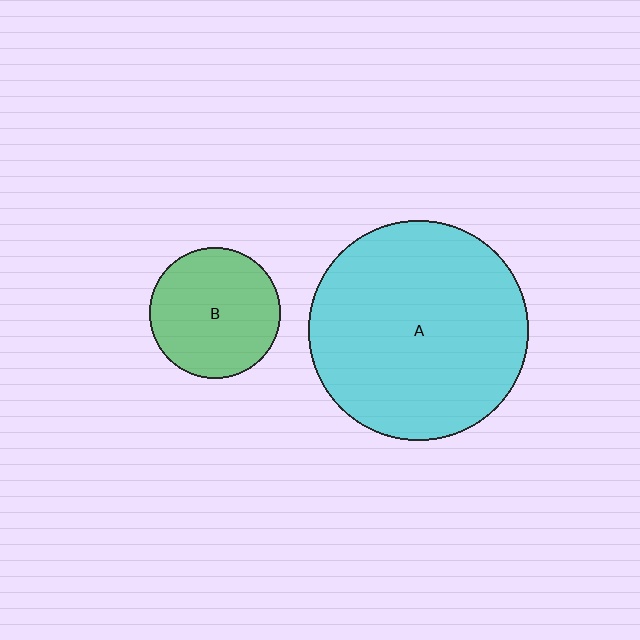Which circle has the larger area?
Circle A (cyan).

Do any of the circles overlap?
No, none of the circles overlap.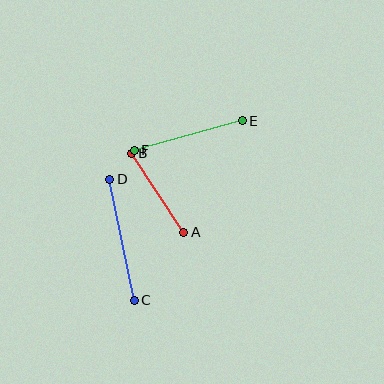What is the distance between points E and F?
The distance is approximately 112 pixels.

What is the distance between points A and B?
The distance is approximately 95 pixels.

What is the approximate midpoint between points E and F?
The midpoint is at approximately (188, 136) pixels.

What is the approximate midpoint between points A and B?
The midpoint is at approximately (157, 193) pixels.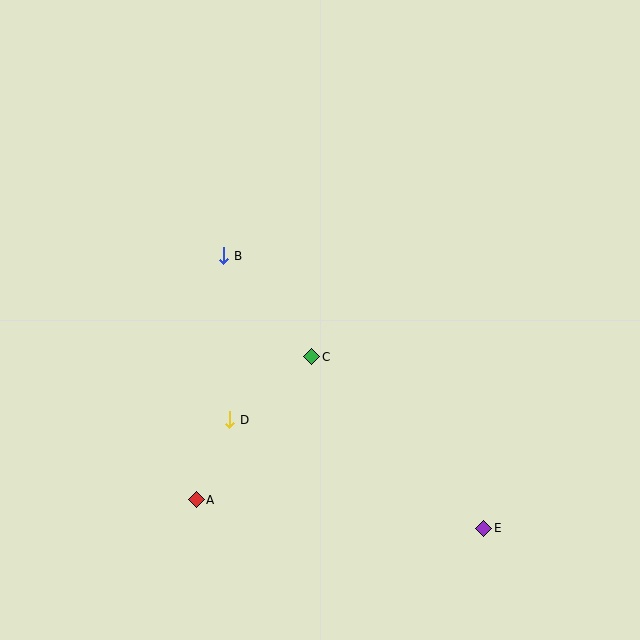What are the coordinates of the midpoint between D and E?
The midpoint between D and E is at (357, 474).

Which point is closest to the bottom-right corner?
Point E is closest to the bottom-right corner.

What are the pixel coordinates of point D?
Point D is at (230, 420).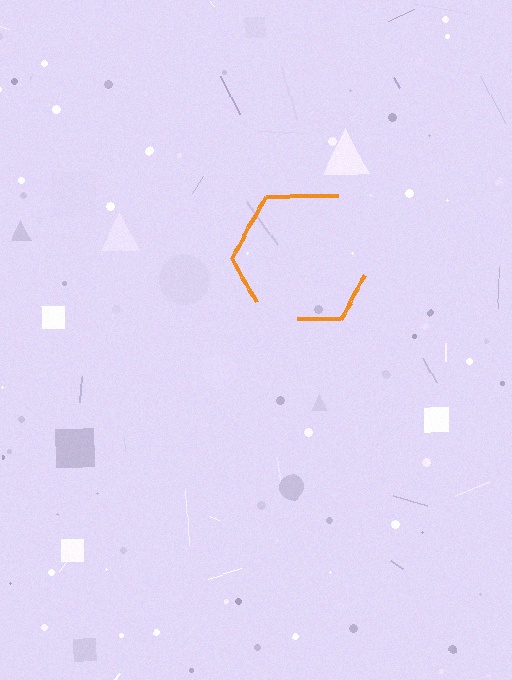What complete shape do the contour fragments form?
The contour fragments form a hexagon.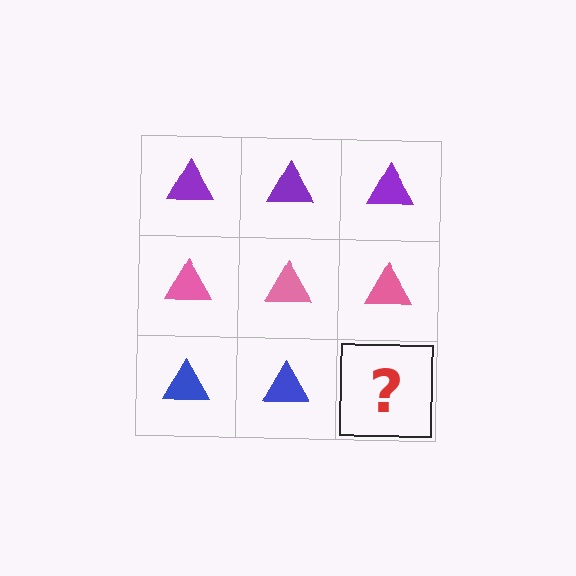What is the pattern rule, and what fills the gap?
The rule is that each row has a consistent color. The gap should be filled with a blue triangle.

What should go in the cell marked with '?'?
The missing cell should contain a blue triangle.